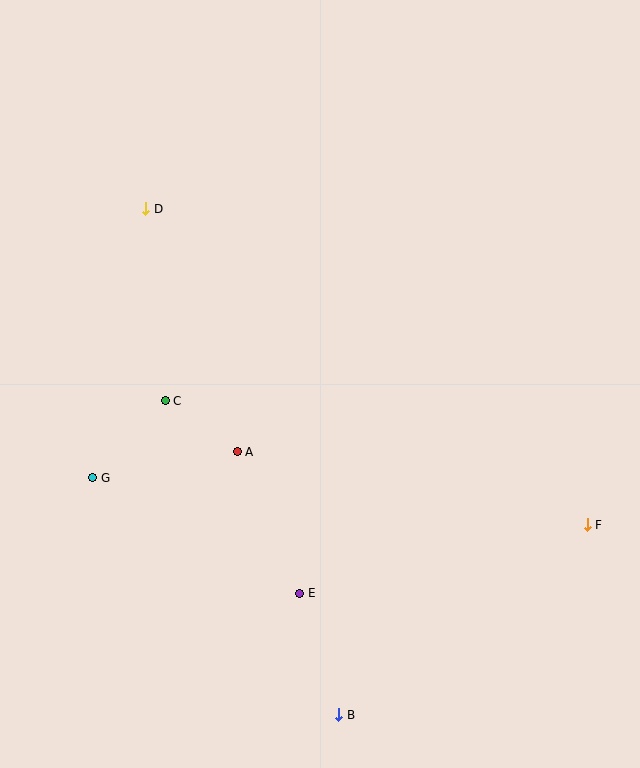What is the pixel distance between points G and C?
The distance between G and C is 106 pixels.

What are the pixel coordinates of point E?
Point E is at (300, 593).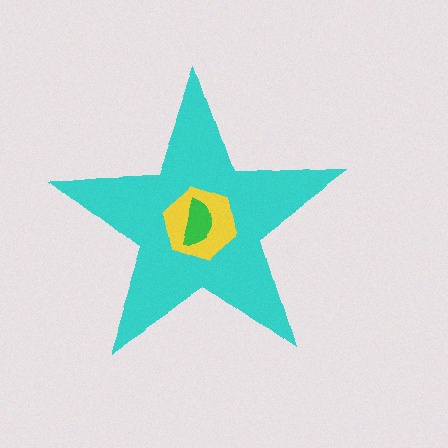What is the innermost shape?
The green semicircle.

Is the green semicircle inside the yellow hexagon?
Yes.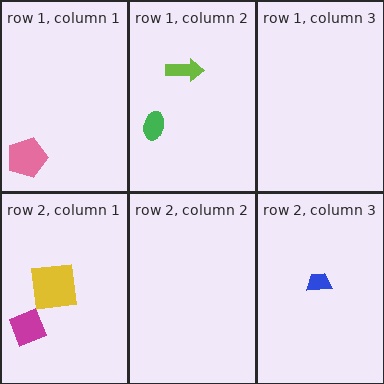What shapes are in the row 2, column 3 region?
The blue trapezoid.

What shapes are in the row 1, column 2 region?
The green ellipse, the lime arrow.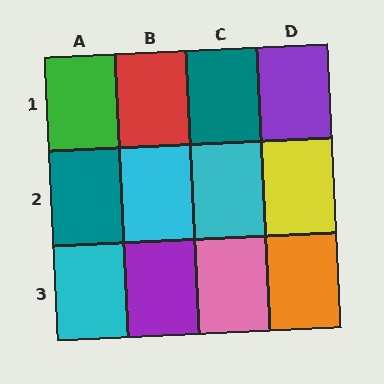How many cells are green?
1 cell is green.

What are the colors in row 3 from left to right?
Cyan, purple, pink, orange.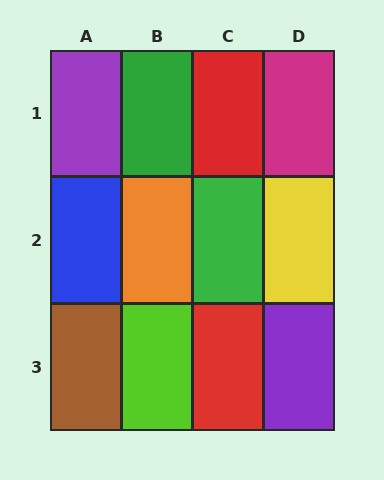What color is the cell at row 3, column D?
Purple.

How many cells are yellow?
1 cell is yellow.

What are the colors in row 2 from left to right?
Blue, orange, green, yellow.